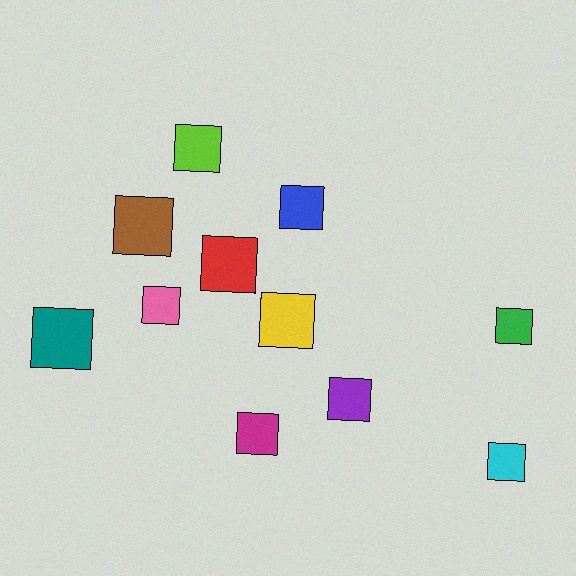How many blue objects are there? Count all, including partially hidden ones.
There is 1 blue object.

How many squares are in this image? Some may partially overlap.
There are 11 squares.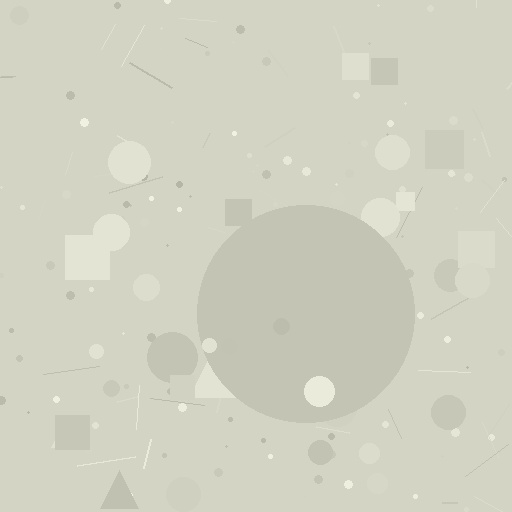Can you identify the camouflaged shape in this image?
The camouflaged shape is a circle.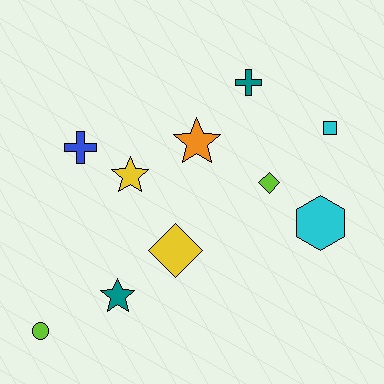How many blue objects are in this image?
There is 1 blue object.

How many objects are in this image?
There are 10 objects.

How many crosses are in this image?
There are 2 crosses.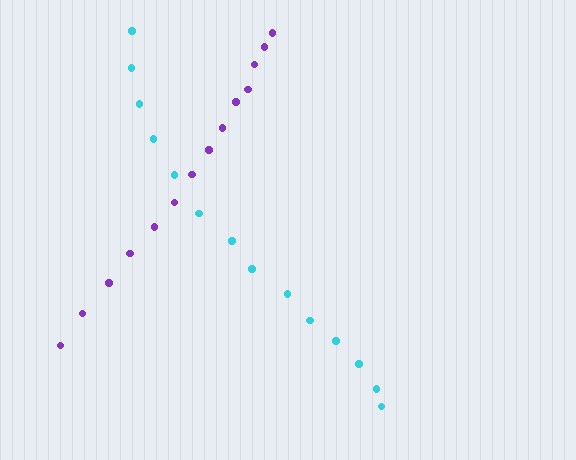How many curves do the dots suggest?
There are 2 distinct paths.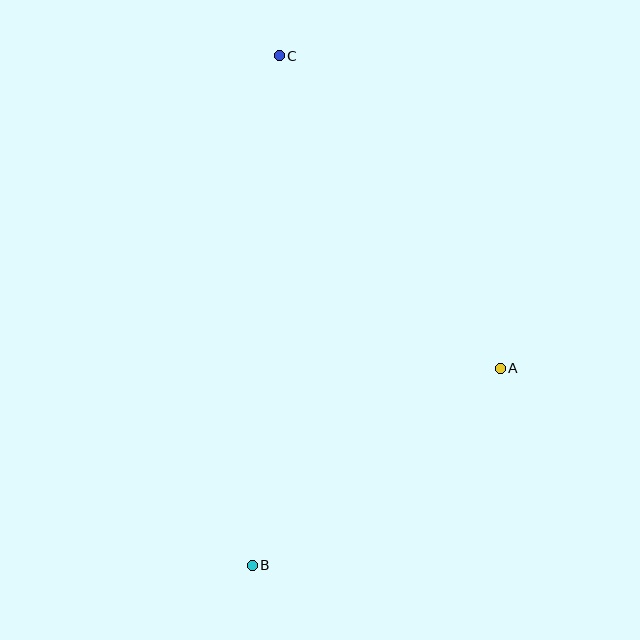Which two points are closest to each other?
Points A and B are closest to each other.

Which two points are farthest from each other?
Points B and C are farthest from each other.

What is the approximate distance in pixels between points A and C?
The distance between A and C is approximately 383 pixels.